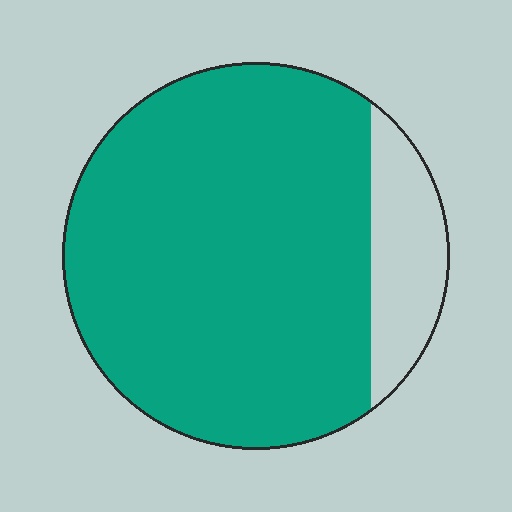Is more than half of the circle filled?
Yes.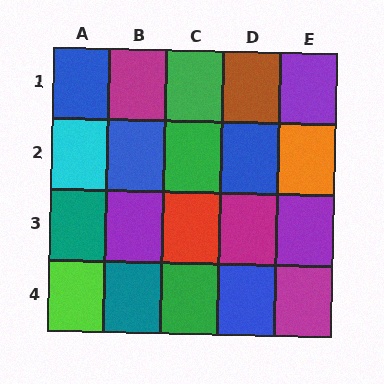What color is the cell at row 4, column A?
Lime.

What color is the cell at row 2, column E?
Orange.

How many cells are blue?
4 cells are blue.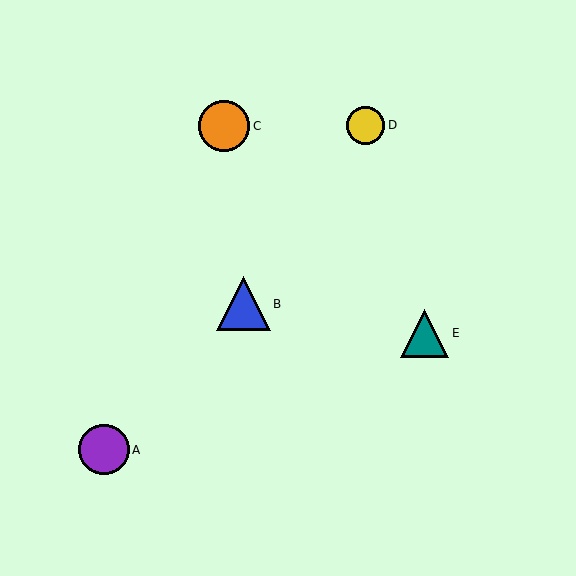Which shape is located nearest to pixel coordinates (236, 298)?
The blue triangle (labeled B) at (243, 304) is nearest to that location.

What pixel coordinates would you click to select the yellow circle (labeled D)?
Click at (365, 125) to select the yellow circle D.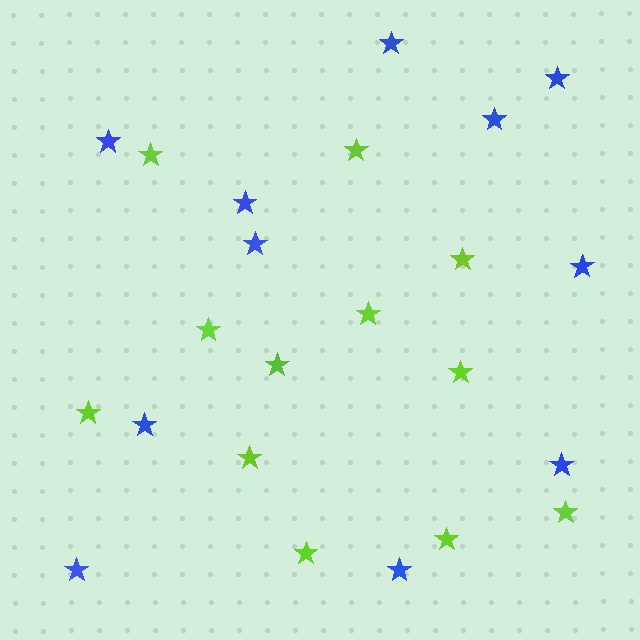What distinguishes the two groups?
There are 2 groups: one group of lime stars (12) and one group of blue stars (11).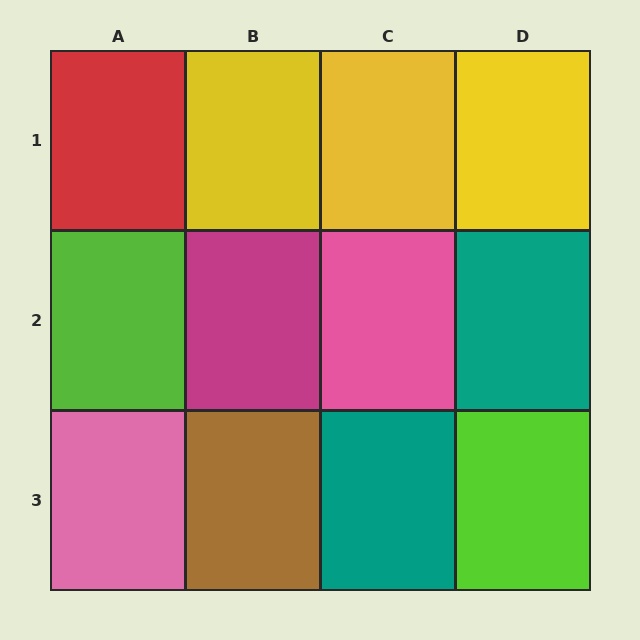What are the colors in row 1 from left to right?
Red, yellow, yellow, yellow.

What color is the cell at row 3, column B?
Brown.